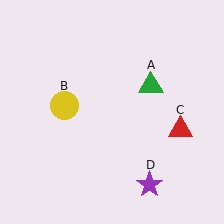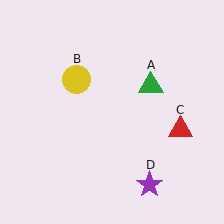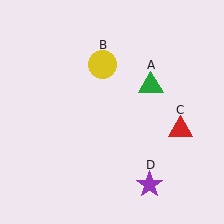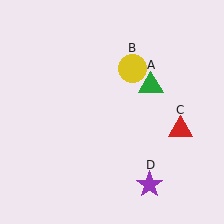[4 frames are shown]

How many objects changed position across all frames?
1 object changed position: yellow circle (object B).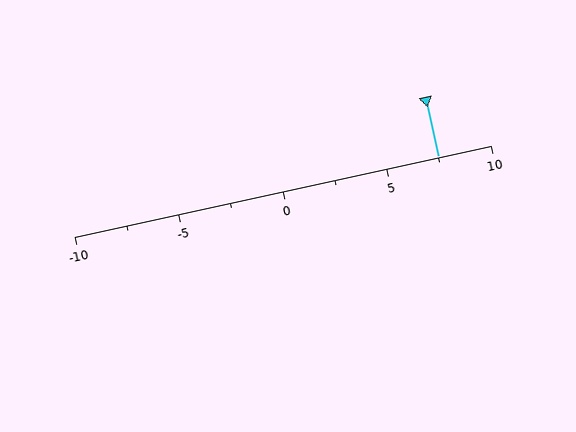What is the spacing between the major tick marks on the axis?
The major ticks are spaced 5 apart.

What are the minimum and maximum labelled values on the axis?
The axis runs from -10 to 10.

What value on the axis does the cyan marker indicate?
The marker indicates approximately 7.5.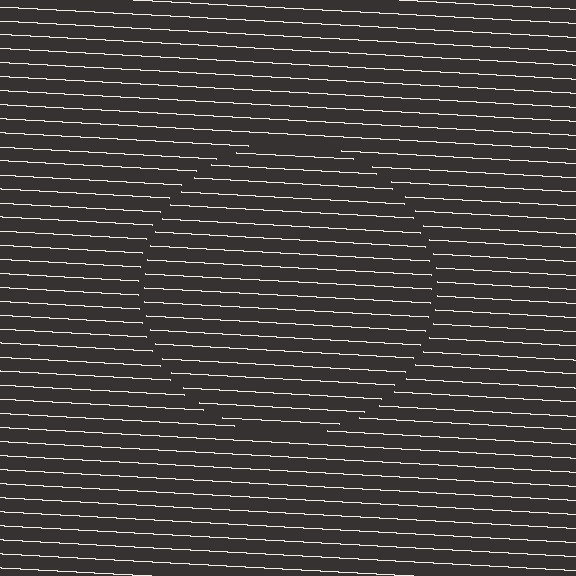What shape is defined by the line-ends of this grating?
An illusory circle. The interior of the shape contains the same grating, shifted by half a period — the contour is defined by the phase discontinuity where line-ends from the inner and outer gratings abut.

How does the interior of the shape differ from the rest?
The interior of the shape contains the same grating, shifted by half a period — the contour is defined by the phase discontinuity where line-ends from the inner and outer gratings abut.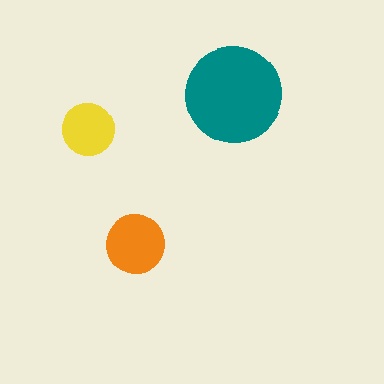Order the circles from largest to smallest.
the teal one, the orange one, the yellow one.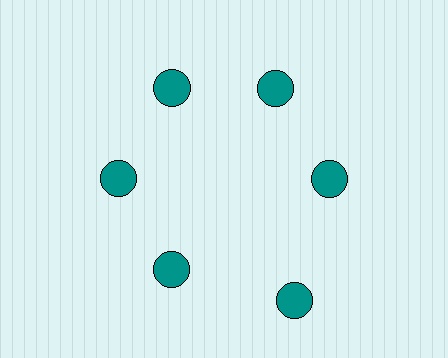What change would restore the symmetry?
The symmetry would be restored by moving it inward, back onto the ring so that all 6 circles sit at equal angles and equal distance from the center.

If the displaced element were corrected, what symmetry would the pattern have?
It would have 6-fold rotational symmetry — the pattern would map onto itself every 60 degrees.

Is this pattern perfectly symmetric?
No. The 6 teal circles are arranged in a ring, but one element near the 5 o'clock position is pushed outward from the center, breaking the 6-fold rotational symmetry.